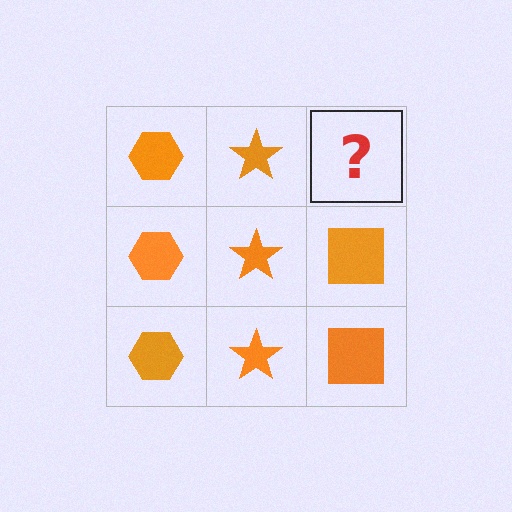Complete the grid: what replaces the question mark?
The question mark should be replaced with an orange square.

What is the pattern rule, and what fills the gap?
The rule is that each column has a consistent shape. The gap should be filled with an orange square.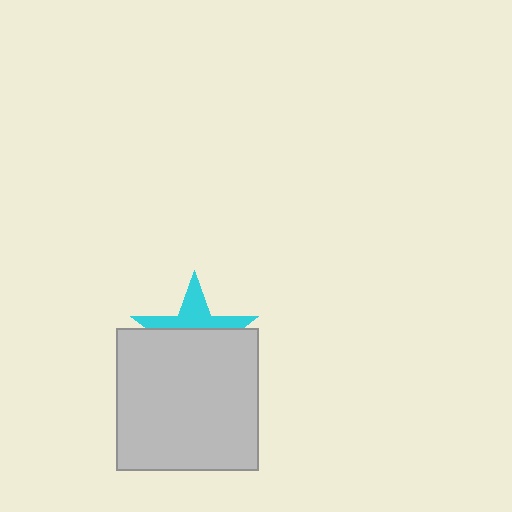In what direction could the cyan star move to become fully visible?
The cyan star could move up. That would shift it out from behind the light gray square entirely.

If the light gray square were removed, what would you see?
You would see the complete cyan star.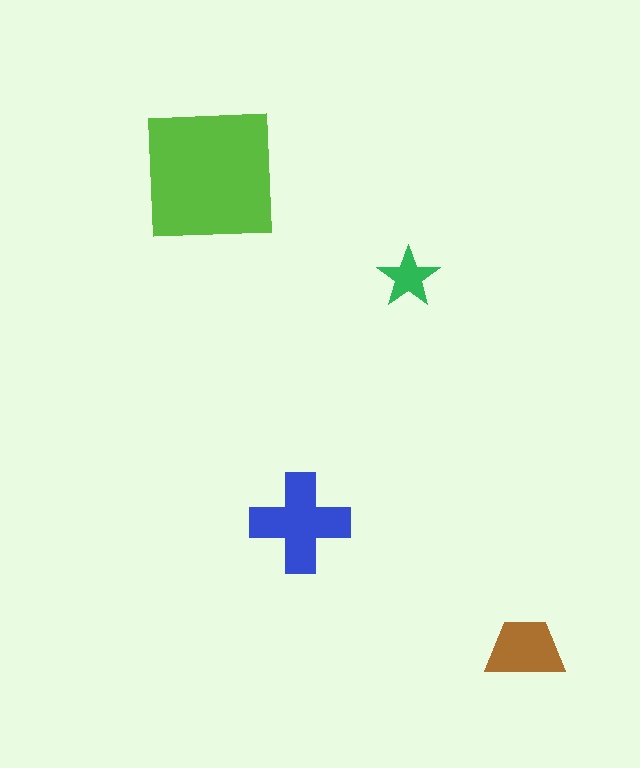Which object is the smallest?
The green star.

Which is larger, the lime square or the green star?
The lime square.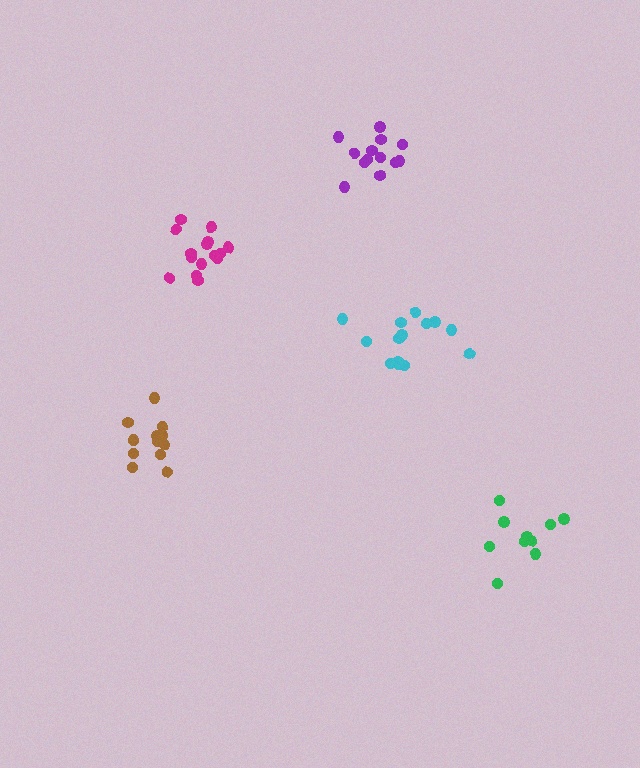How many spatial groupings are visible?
There are 5 spatial groupings.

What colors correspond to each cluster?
The clusters are colored: magenta, cyan, purple, brown, green.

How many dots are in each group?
Group 1: 15 dots, Group 2: 14 dots, Group 3: 13 dots, Group 4: 13 dots, Group 5: 10 dots (65 total).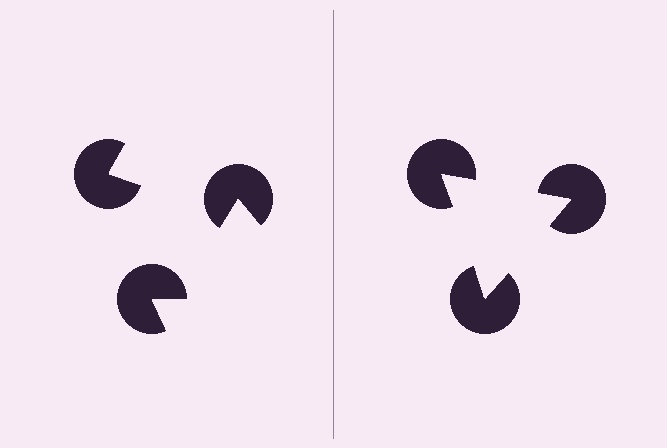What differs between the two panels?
The pac-man discs are positioned identically on both sides; only the wedge orientations differ. On the right they align to a triangle; on the left they are misaligned.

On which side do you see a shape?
An illusory triangle appears on the right side. On the left side the wedge cuts are rotated, so no coherent shape forms.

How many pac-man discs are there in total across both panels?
6 — 3 on each side.